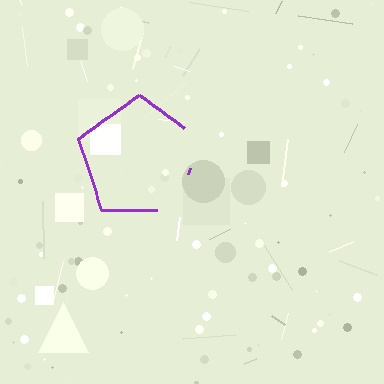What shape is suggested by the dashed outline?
The dashed outline suggests a pentagon.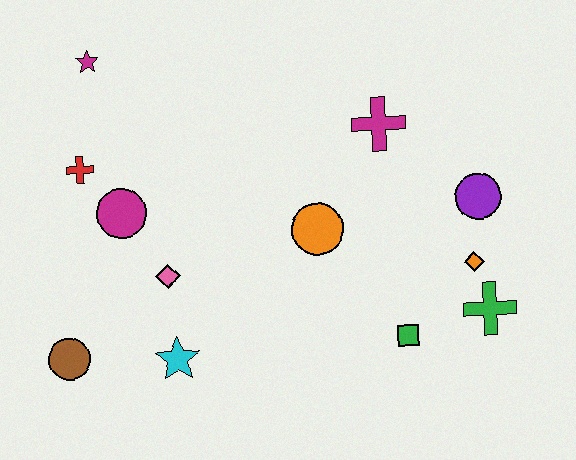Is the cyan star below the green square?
Yes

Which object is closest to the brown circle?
The cyan star is closest to the brown circle.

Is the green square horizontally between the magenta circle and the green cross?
Yes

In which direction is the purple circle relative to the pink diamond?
The purple circle is to the right of the pink diamond.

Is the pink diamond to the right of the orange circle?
No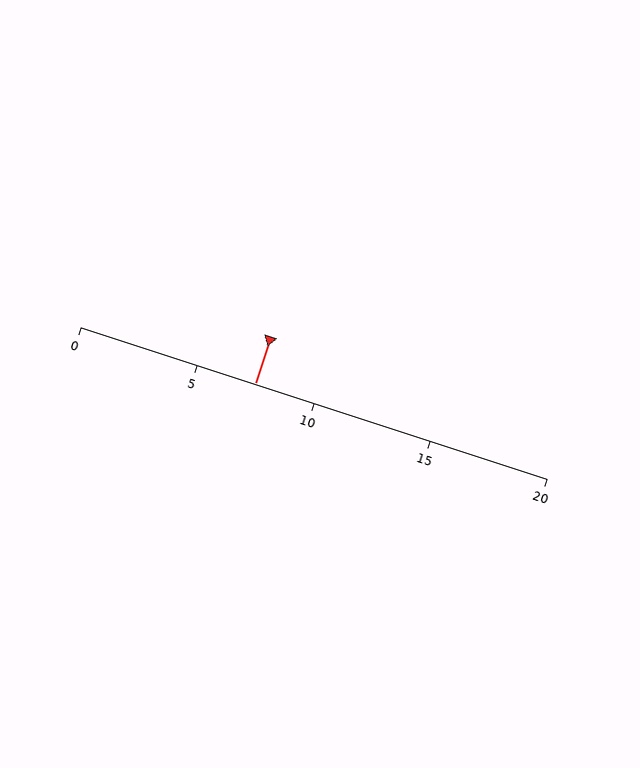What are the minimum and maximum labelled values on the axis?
The axis runs from 0 to 20.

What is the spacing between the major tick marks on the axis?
The major ticks are spaced 5 apart.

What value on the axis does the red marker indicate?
The marker indicates approximately 7.5.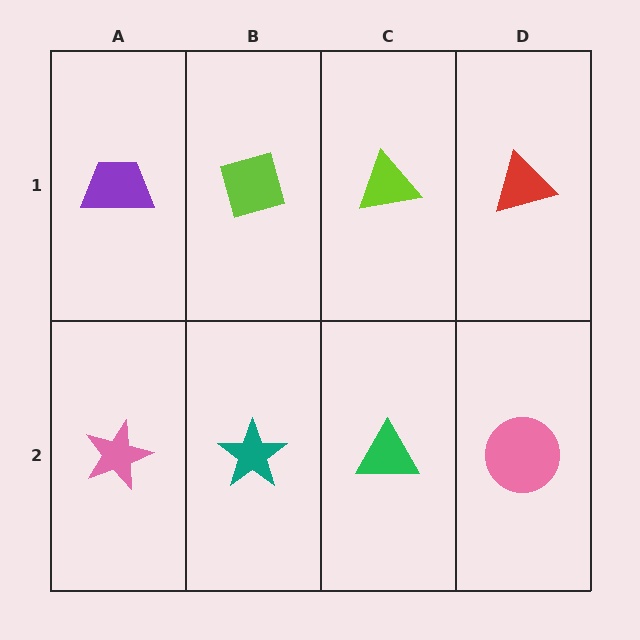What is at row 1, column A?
A purple trapezoid.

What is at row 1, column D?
A red triangle.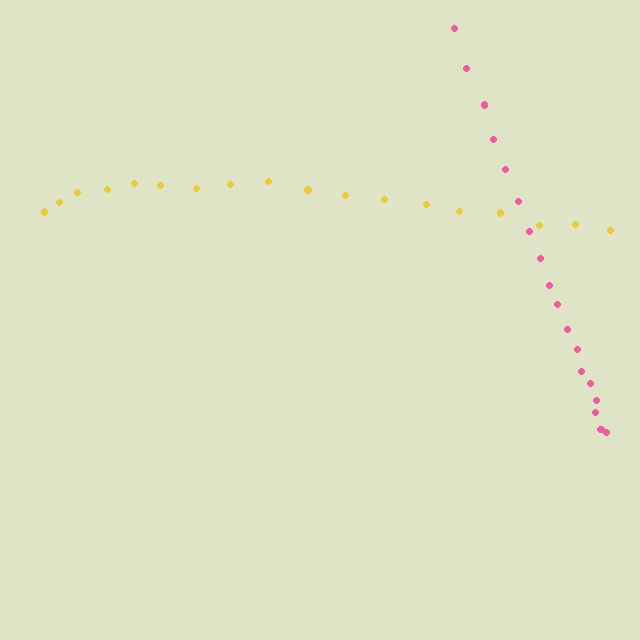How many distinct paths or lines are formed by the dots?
There are 2 distinct paths.